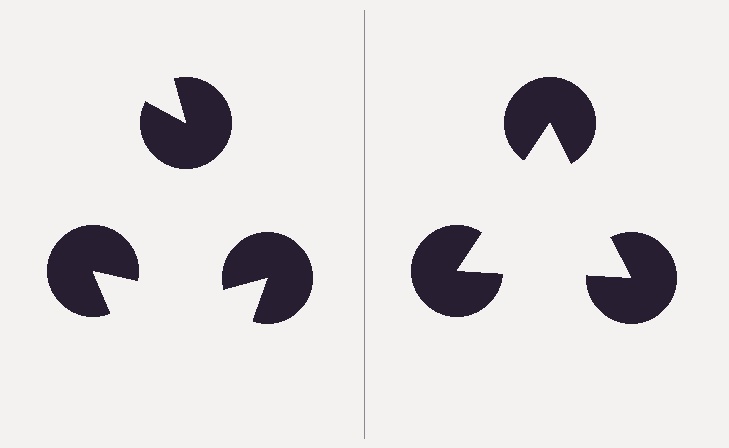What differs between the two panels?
The pac-man discs are positioned identically on both sides; only the wedge orientations differ. On the right they align to a triangle; on the left they are misaligned.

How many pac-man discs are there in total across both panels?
6 — 3 on each side.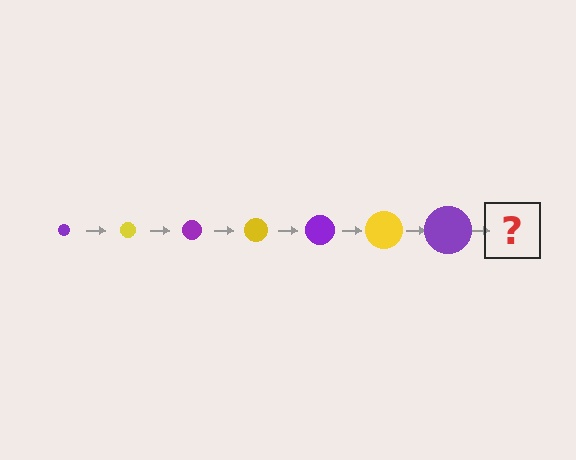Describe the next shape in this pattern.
It should be a yellow circle, larger than the previous one.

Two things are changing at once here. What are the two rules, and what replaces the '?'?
The two rules are that the circle grows larger each step and the color cycles through purple and yellow. The '?' should be a yellow circle, larger than the previous one.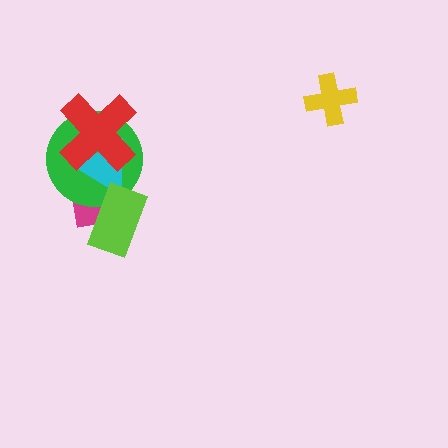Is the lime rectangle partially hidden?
No, no other shape covers it.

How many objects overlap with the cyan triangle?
4 objects overlap with the cyan triangle.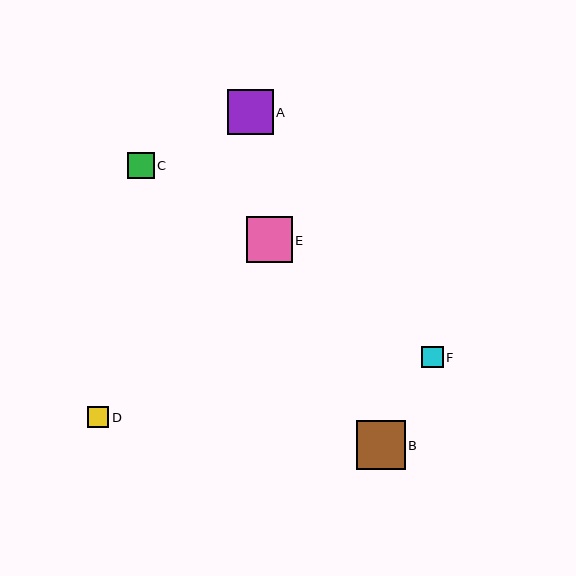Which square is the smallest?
Square D is the smallest with a size of approximately 21 pixels.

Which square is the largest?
Square B is the largest with a size of approximately 49 pixels.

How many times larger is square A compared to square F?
Square A is approximately 2.2 times the size of square F.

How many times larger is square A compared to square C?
Square A is approximately 1.7 times the size of square C.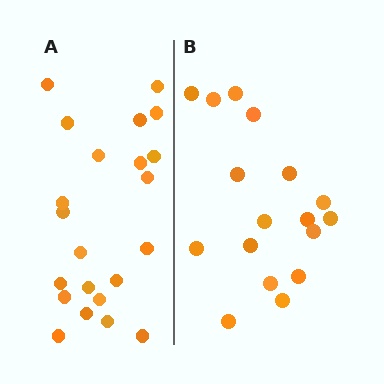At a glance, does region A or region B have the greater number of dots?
Region A (the left region) has more dots.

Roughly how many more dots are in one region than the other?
Region A has about 5 more dots than region B.